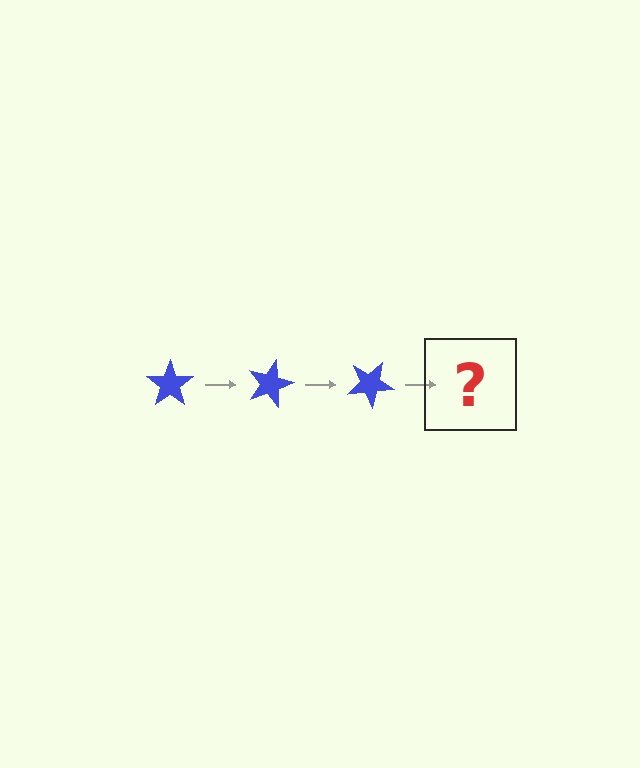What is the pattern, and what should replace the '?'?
The pattern is that the star rotates 15 degrees each step. The '?' should be a blue star rotated 45 degrees.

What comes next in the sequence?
The next element should be a blue star rotated 45 degrees.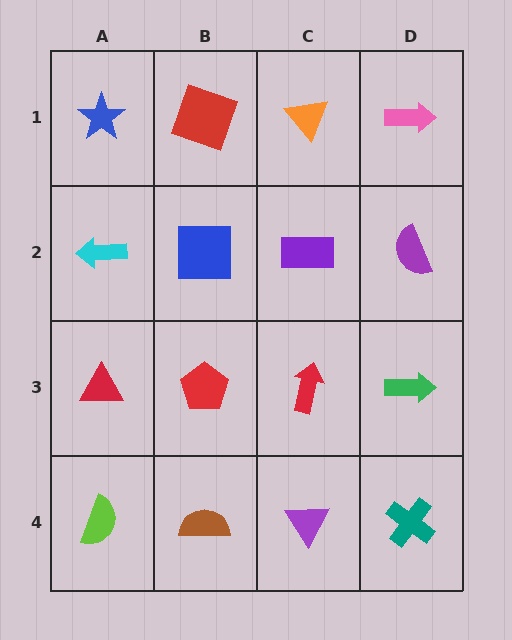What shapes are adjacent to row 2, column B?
A red square (row 1, column B), a red pentagon (row 3, column B), a cyan arrow (row 2, column A), a purple rectangle (row 2, column C).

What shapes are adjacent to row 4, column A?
A red triangle (row 3, column A), a brown semicircle (row 4, column B).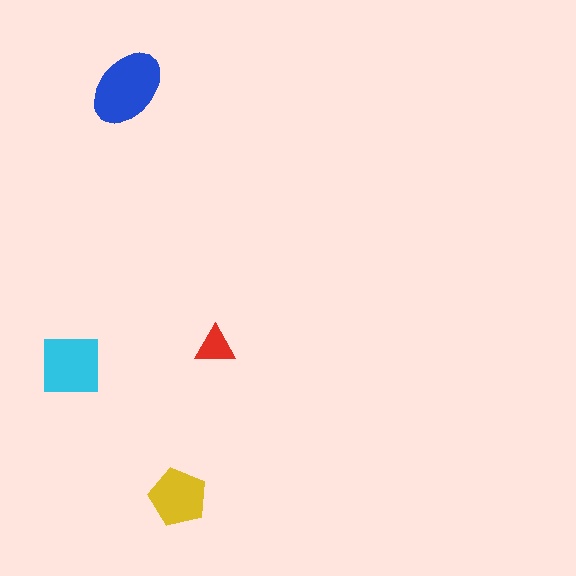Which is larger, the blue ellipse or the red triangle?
The blue ellipse.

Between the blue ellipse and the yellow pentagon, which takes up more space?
The blue ellipse.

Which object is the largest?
The blue ellipse.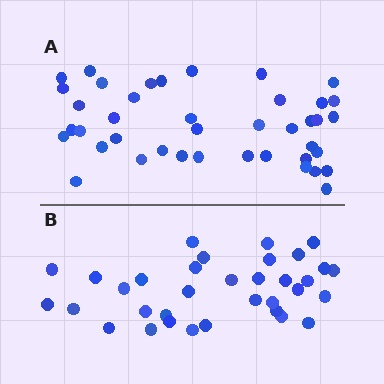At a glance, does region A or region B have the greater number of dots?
Region A (the top region) has more dots.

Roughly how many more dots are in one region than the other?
Region A has roughly 8 or so more dots than region B.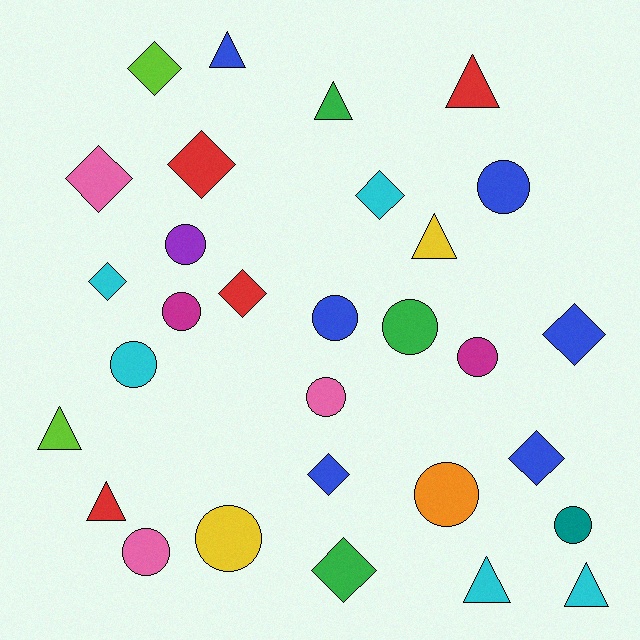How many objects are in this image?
There are 30 objects.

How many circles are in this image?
There are 12 circles.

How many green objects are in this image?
There are 3 green objects.